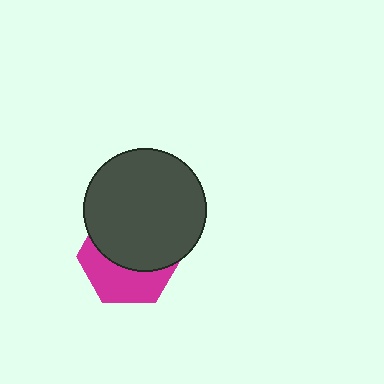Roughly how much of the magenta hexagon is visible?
A small part of it is visible (roughly 42%).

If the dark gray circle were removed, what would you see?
You would see the complete magenta hexagon.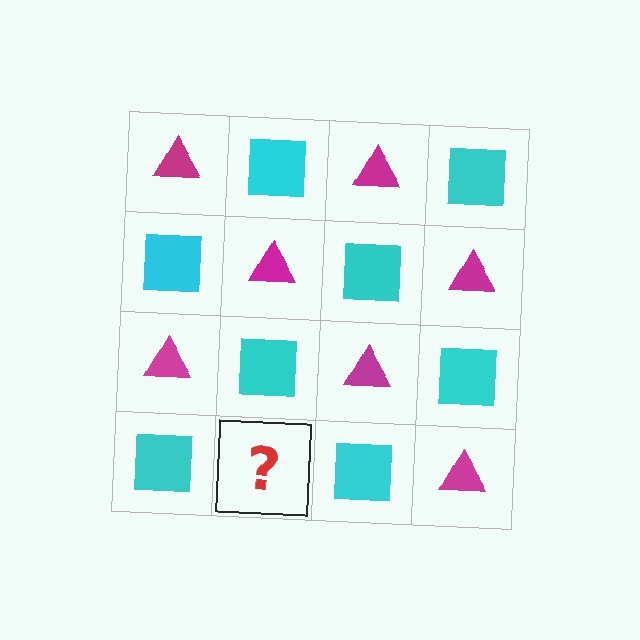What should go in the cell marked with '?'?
The missing cell should contain a magenta triangle.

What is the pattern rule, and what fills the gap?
The rule is that it alternates magenta triangle and cyan square in a checkerboard pattern. The gap should be filled with a magenta triangle.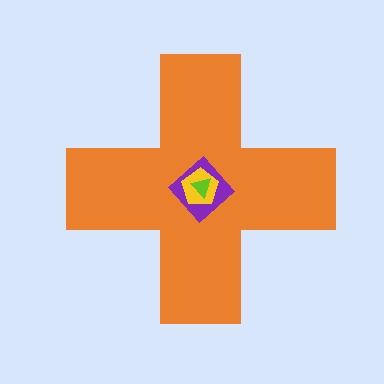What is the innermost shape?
The lime triangle.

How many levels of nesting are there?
4.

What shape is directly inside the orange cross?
The purple diamond.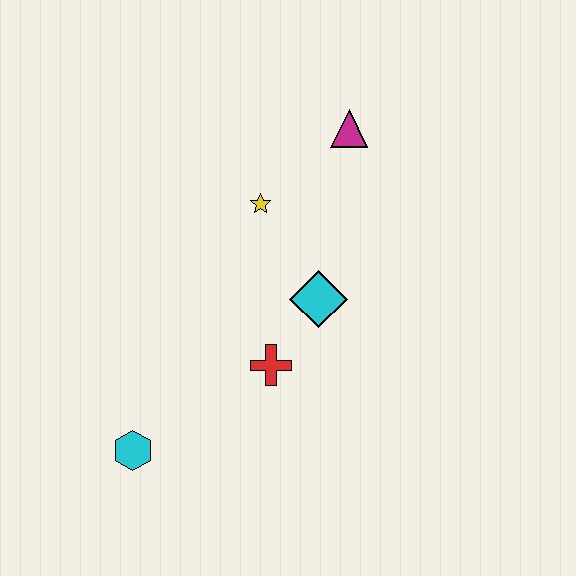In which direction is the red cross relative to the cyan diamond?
The red cross is below the cyan diamond.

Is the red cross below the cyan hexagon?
No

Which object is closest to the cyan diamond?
The red cross is closest to the cyan diamond.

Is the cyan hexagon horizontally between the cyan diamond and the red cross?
No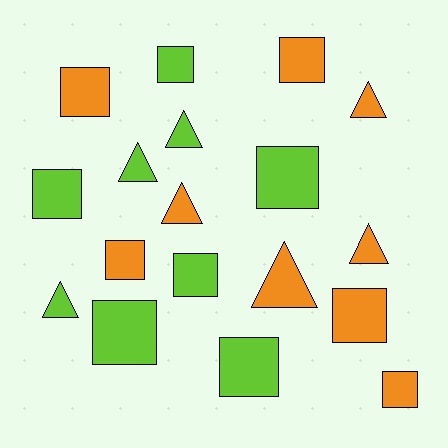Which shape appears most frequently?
Square, with 11 objects.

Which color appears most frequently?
Orange, with 9 objects.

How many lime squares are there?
There are 6 lime squares.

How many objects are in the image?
There are 18 objects.